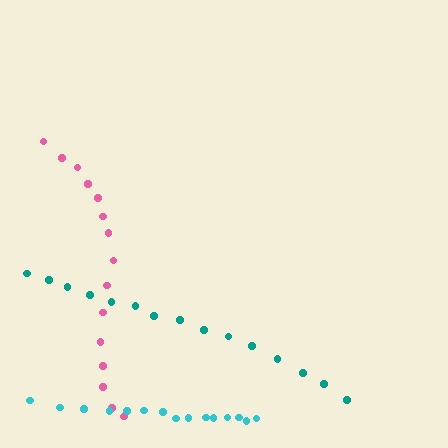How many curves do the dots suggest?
There are 3 distinct paths.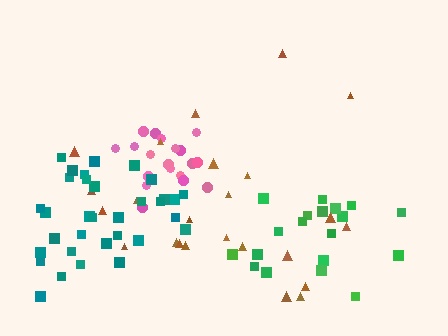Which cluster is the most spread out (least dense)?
Brown.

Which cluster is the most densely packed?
Pink.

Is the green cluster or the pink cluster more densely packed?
Pink.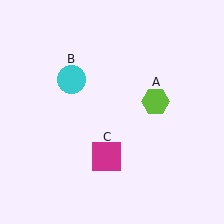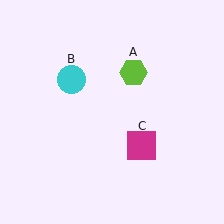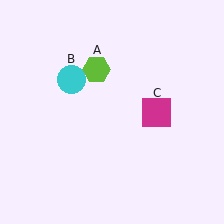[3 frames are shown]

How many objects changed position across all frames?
2 objects changed position: lime hexagon (object A), magenta square (object C).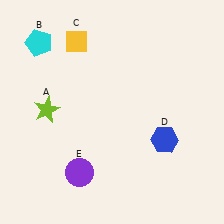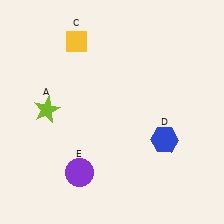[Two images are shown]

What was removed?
The cyan pentagon (B) was removed in Image 2.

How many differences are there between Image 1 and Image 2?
There is 1 difference between the two images.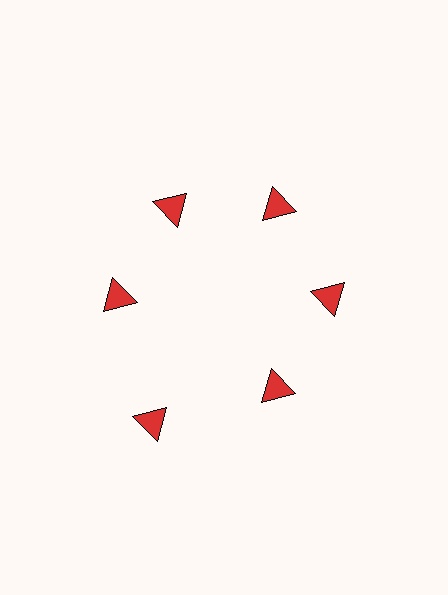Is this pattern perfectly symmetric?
No. The 6 red triangles are arranged in a ring, but one element near the 7 o'clock position is pushed outward from the center, breaking the 6-fold rotational symmetry.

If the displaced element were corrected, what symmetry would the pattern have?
It would have 6-fold rotational symmetry — the pattern would map onto itself every 60 degrees.